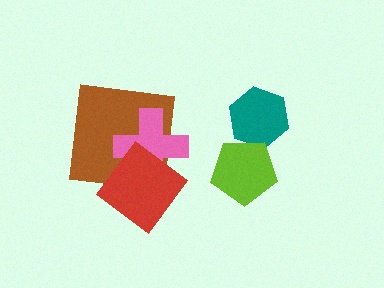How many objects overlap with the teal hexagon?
1 object overlaps with the teal hexagon.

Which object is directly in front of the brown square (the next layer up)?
The pink cross is directly in front of the brown square.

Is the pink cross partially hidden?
Yes, it is partially covered by another shape.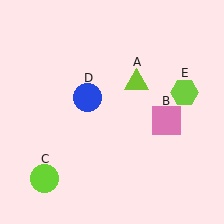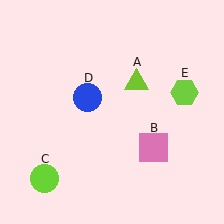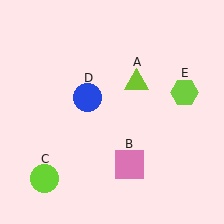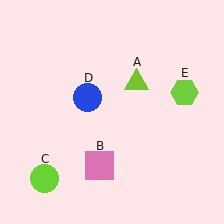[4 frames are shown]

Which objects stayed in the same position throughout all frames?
Lime triangle (object A) and lime circle (object C) and blue circle (object D) and lime hexagon (object E) remained stationary.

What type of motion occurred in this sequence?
The pink square (object B) rotated clockwise around the center of the scene.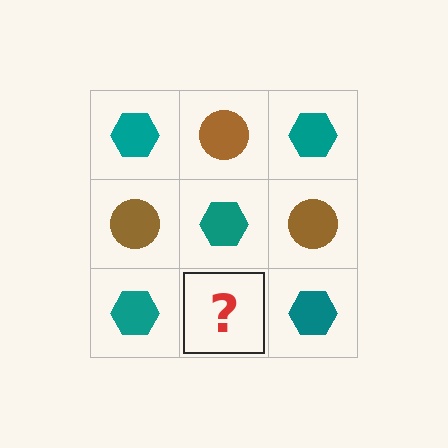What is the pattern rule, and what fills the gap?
The rule is that it alternates teal hexagon and brown circle in a checkerboard pattern. The gap should be filled with a brown circle.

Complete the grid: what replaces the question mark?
The question mark should be replaced with a brown circle.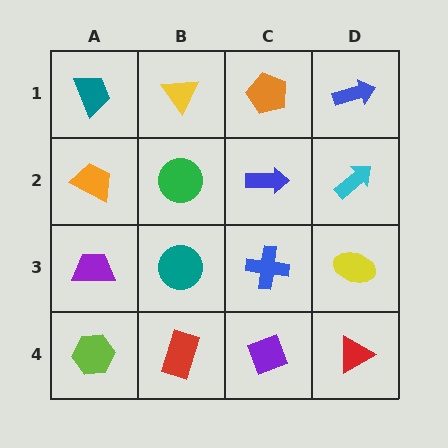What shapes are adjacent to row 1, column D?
A cyan arrow (row 2, column D), an orange pentagon (row 1, column C).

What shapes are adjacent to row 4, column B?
A teal circle (row 3, column B), a lime hexagon (row 4, column A), a purple diamond (row 4, column C).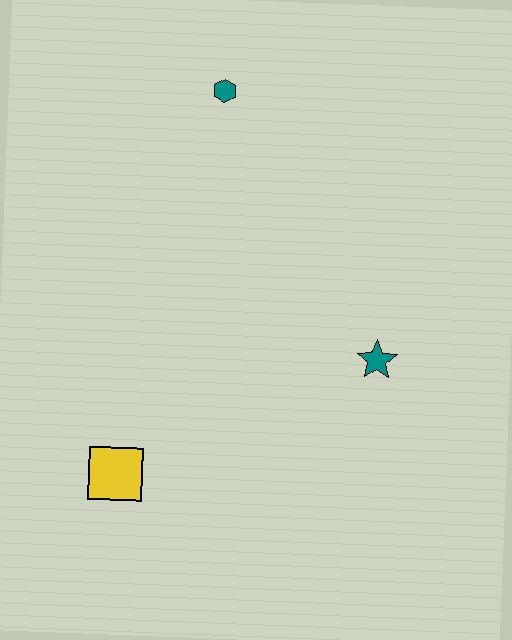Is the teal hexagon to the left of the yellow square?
No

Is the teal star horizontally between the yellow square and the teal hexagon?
No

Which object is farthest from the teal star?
The teal hexagon is farthest from the teal star.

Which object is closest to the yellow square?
The teal star is closest to the yellow square.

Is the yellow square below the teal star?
Yes